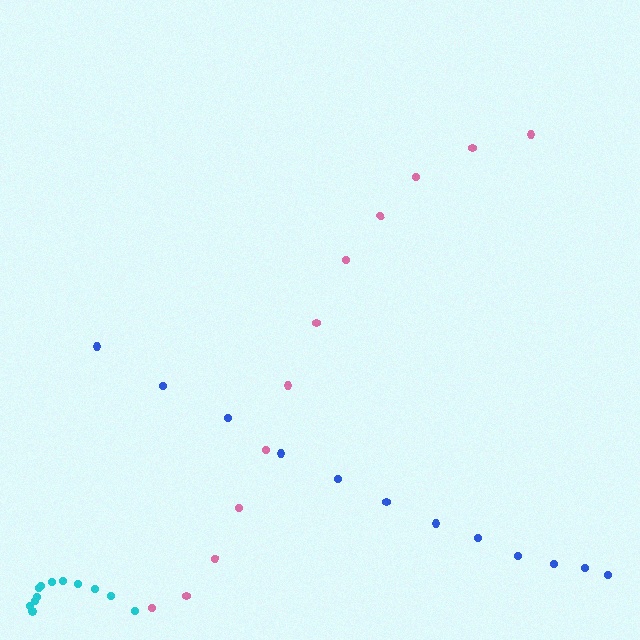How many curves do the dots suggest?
There are 3 distinct paths.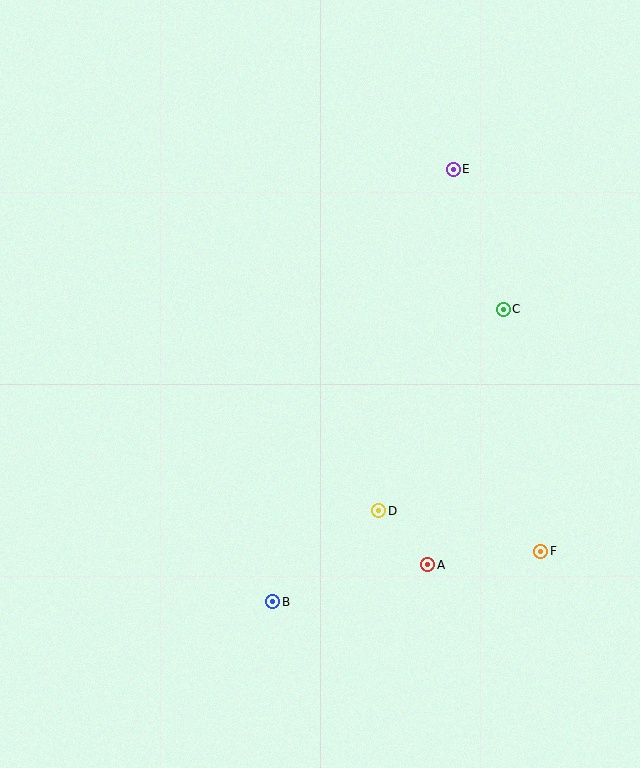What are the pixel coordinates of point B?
Point B is at (273, 602).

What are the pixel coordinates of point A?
Point A is at (428, 565).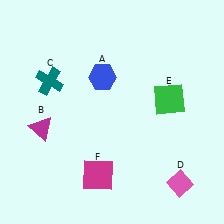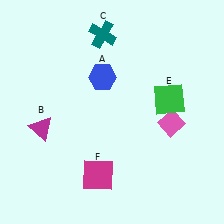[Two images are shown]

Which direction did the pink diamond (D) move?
The pink diamond (D) moved up.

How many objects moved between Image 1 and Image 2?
2 objects moved between the two images.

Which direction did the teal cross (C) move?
The teal cross (C) moved right.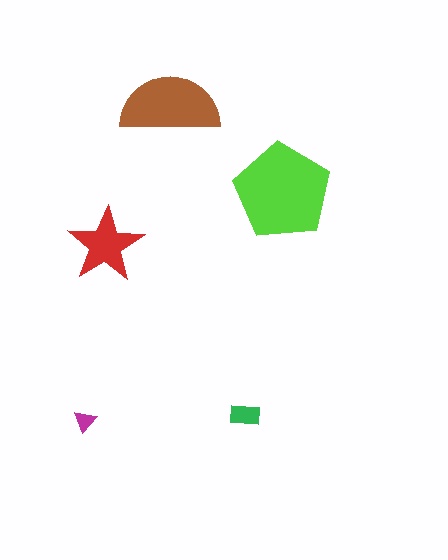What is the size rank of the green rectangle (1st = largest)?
4th.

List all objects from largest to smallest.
The lime pentagon, the brown semicircle, the red star, the green rectangle, the magenta triangle.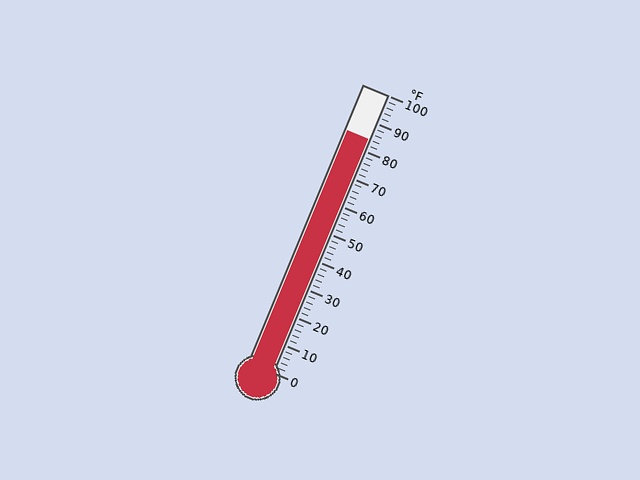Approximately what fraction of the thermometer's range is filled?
The thermometer is filled to approximately 85% of its range.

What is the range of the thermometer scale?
The thermometer scale ranges from 0°F to 100°F.